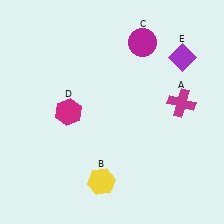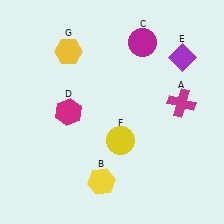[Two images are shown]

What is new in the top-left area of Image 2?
A yellow hexagon (G) was added in the top-left area of Image 2.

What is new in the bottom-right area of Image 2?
A yellow circle (F) was added in the bottom-right area of Image 2.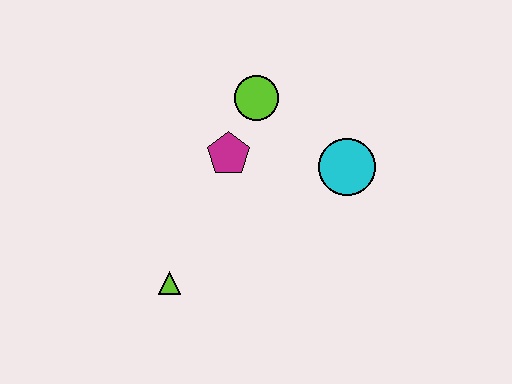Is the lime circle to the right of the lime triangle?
Yes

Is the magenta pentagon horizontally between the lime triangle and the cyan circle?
Yes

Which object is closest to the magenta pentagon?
The lime circle is closest to the magenta pentagon.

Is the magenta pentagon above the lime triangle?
Yes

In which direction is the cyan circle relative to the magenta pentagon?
The cyan circle is to the right of the magenta pentagon.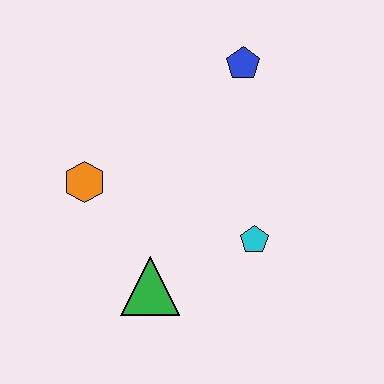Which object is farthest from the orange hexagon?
The blue pentagon is farthest from the orange hexagon.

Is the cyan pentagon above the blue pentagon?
No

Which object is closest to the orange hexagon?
The green triangle is closest to the orange hexagon.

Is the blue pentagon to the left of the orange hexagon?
No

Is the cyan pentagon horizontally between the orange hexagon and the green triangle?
No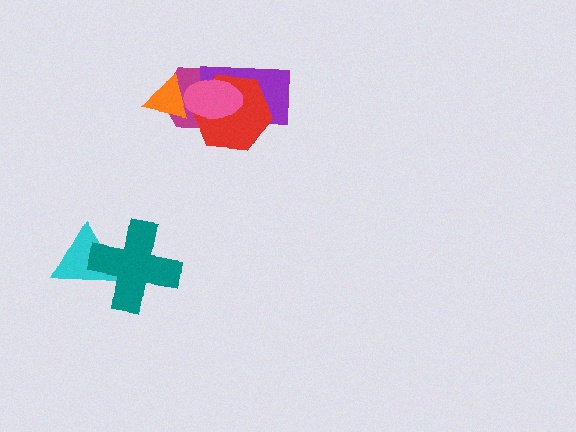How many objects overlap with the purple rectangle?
3 objects overlap with the purple rectangle.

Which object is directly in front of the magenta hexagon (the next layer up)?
The purple rectangle is directly in front of the magenta hexagon.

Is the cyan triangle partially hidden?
Yes, it is partially covered by another shape.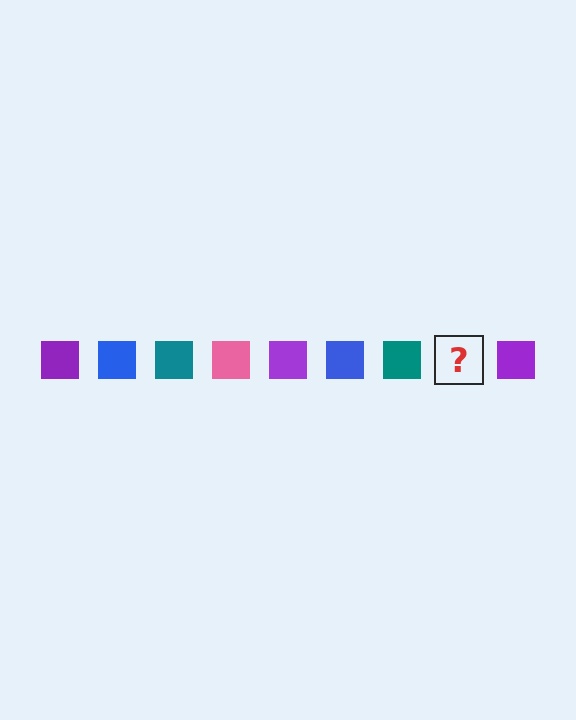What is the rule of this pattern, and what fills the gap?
The rule is that the pattern cycles through purple, blue, teal, pink squares. The gap should be filled with a pink square.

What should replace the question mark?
The question mark should be replaced with a pink square.